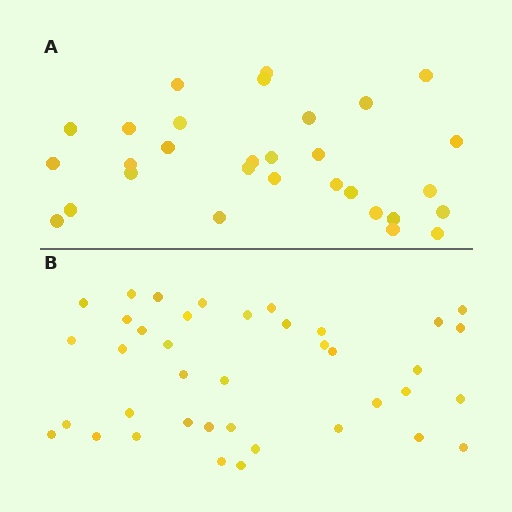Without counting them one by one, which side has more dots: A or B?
Region B (the bottom region) has more dots.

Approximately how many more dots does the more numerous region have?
Region B has roughly 8 or so more dots than region A.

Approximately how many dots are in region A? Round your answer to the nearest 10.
About 30 dots.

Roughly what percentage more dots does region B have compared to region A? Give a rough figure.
About 30% more.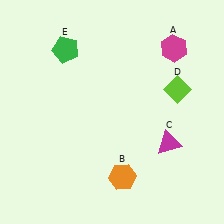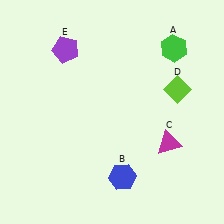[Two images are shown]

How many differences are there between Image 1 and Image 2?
There are 3 differences between the two images.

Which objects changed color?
A changed from magenta to green. B changed from orange to blue. E changed from green to purple.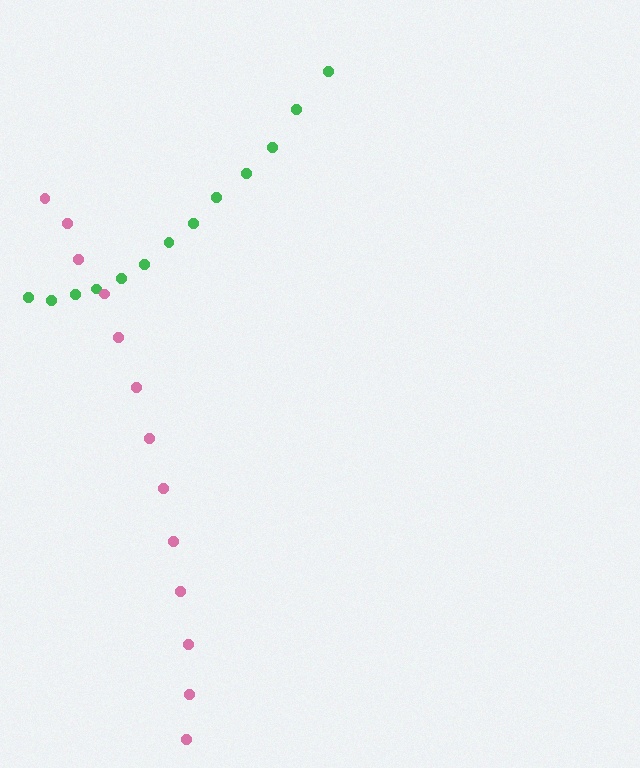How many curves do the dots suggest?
There are 2 distinct paths.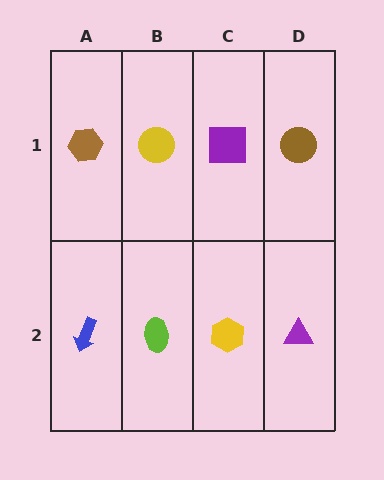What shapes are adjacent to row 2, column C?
A purple square (row 1, column C), a lime ellipse (row 2, column B), a purple triangle (row 2, column D).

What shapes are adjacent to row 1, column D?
A purple triangle (row 2, column D), a purple square (row 1, column C).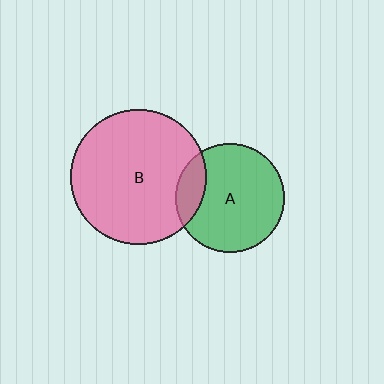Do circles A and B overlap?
Yes.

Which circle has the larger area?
Circle B (pink).